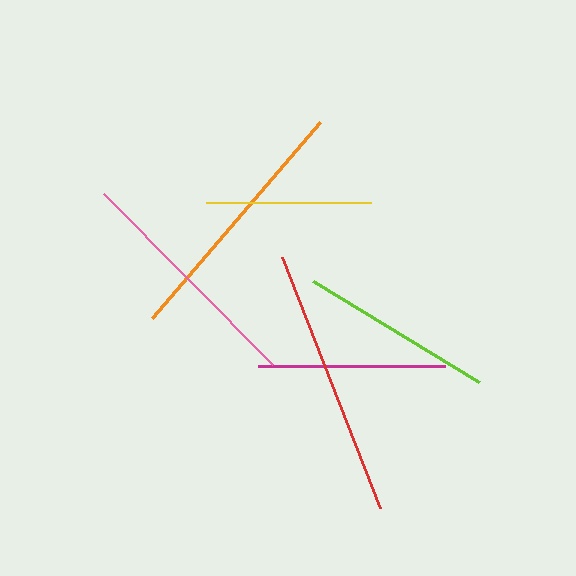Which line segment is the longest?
The red line is the longest at approximately 270 pixels.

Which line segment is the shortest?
The yellow line is the shortest at approximately 165 pixels.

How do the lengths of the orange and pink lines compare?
The orange and pink lines are approximately the same length.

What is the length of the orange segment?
The orange segment is approximately 258 pixels long.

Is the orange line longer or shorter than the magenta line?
The orange line is longer than the magenta line.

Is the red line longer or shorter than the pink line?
The red line is longer than the pink line.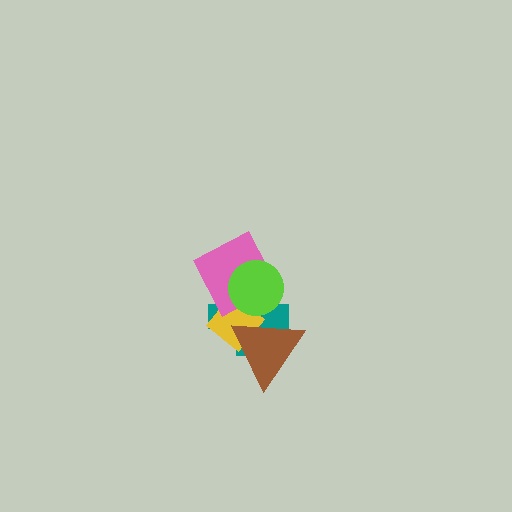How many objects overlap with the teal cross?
4 objects overlap with the teal cross.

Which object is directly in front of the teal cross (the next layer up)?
The yellow diamond is directly in front of the teal cross.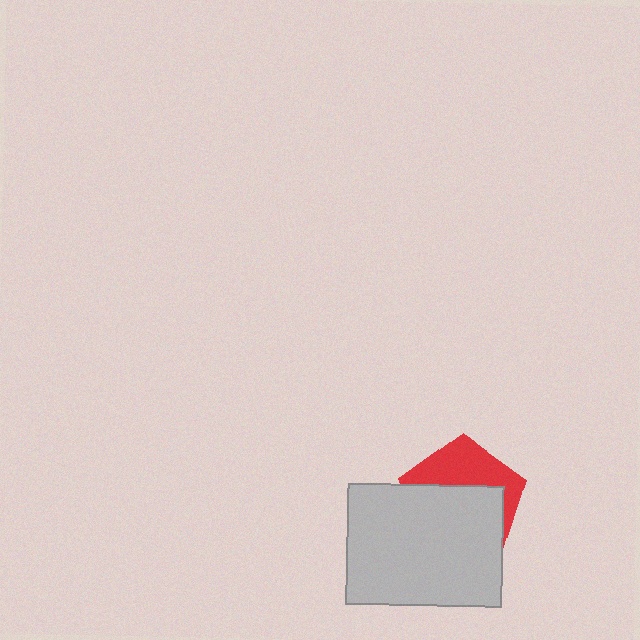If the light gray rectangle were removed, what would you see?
You would see the complete red pentagon.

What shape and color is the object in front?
The object in front is a light gray rectangle.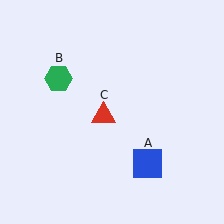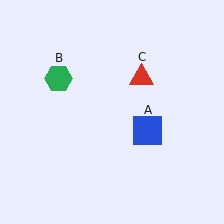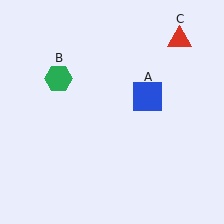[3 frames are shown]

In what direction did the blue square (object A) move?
The blue square (object A) moved up.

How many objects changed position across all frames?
2 objects changed position: blue square (object A), red triangle (object C).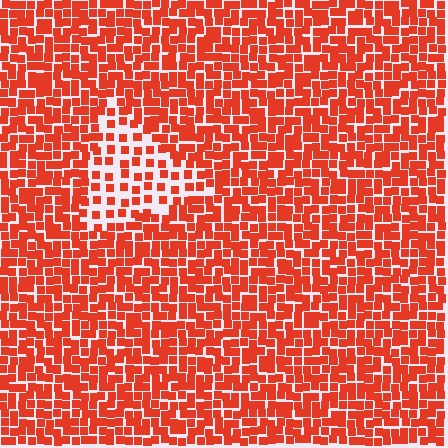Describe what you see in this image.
The image contains small red elements arranged at two different densities. A triangle-shaped region is visible where the elements are less densely packed than the surrounding area.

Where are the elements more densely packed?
The elements are more densely packed outside the triangle boundary.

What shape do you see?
I see a triangle.